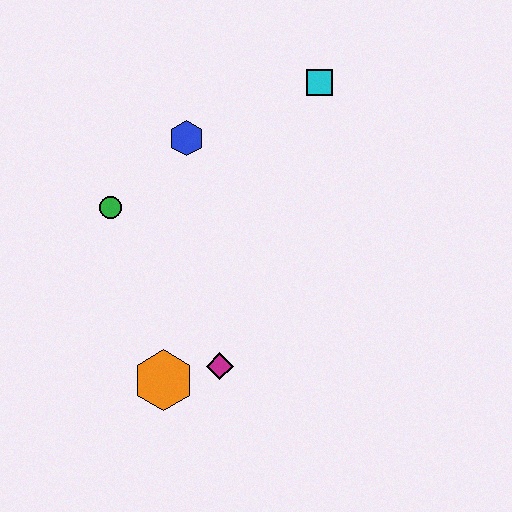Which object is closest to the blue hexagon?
The green circle is closest to the blue hexagon.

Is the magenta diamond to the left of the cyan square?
Yes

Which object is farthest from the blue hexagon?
The orange hexagon is farthest from the blue hexagon.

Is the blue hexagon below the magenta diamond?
No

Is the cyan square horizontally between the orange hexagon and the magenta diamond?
No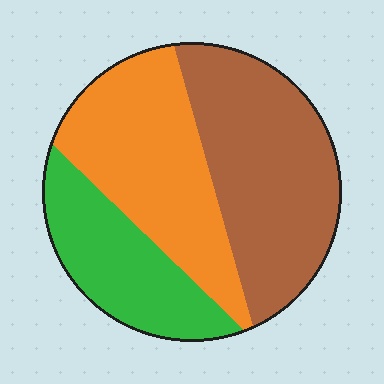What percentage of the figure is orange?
Orange covers 35% of the figure.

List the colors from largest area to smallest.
From largest to smallest: brown, orange, green.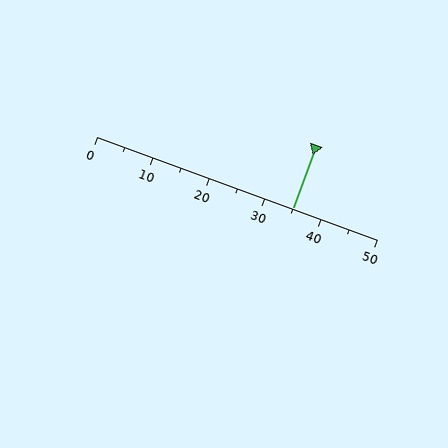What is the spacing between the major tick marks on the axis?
The major ticks are spaced 10 apart.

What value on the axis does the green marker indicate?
The marker indicates approximately 35.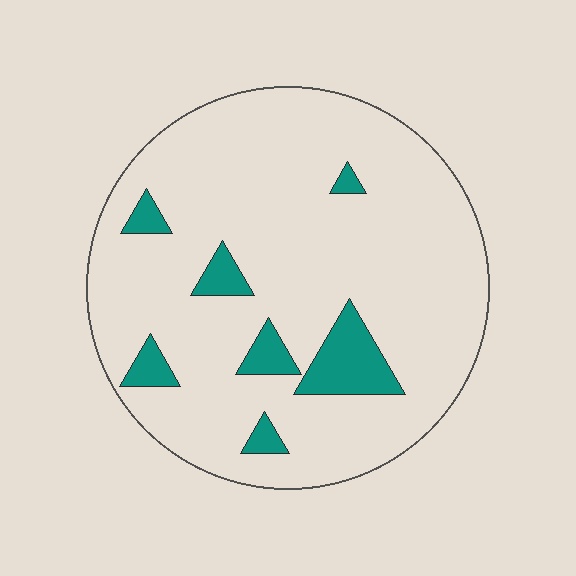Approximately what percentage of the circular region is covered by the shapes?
Approximately 10%.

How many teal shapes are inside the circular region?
7.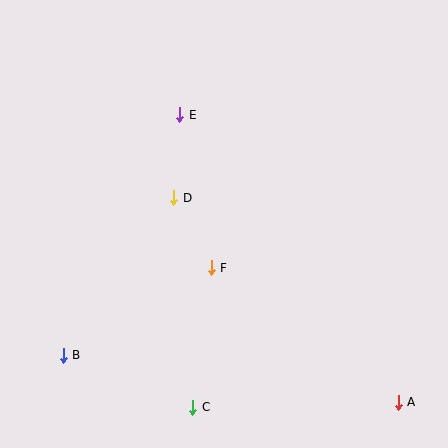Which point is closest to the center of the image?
Point F at (211, 268) is closest to the center.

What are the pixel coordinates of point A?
Point A is at (398, 402).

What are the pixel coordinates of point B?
Point B is at (63, 355).